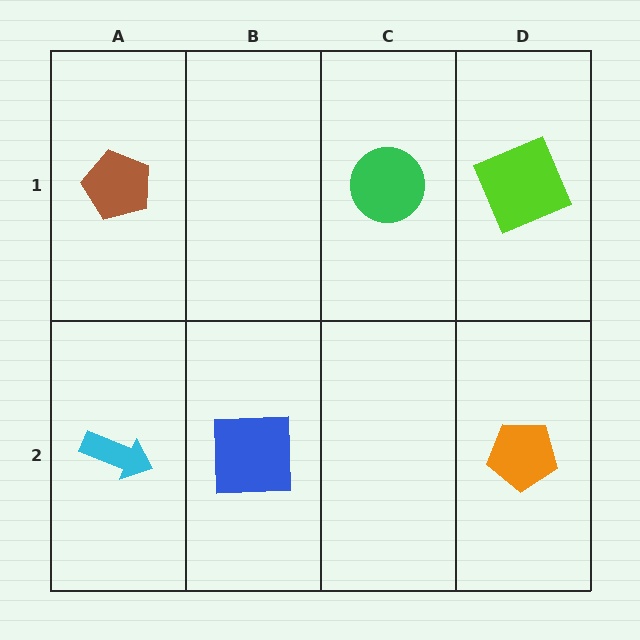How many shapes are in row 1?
3 shapes.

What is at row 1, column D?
A lime square.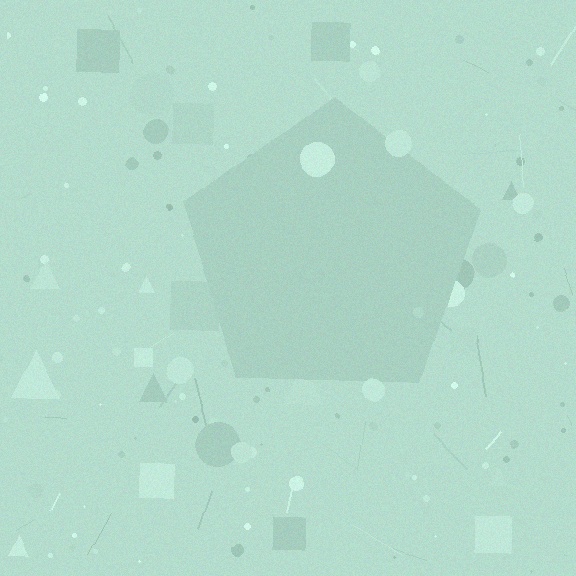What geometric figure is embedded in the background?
A pentagon is embedded in the background.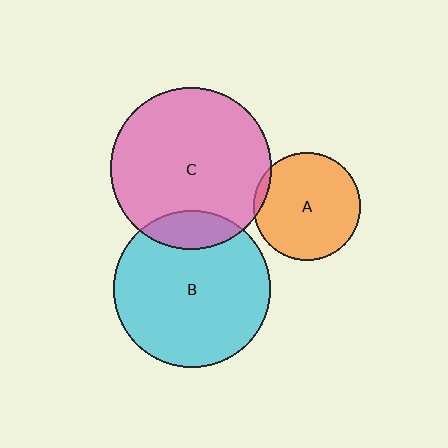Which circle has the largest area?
Circle C (pink).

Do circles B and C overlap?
Yes.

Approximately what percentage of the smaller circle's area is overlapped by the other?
Approximately 15%.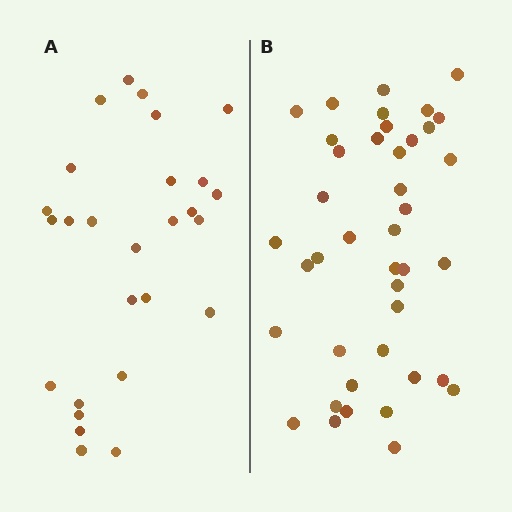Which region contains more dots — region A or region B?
Region B (the right region) has more dots.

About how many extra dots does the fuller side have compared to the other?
Region B has approximately 15 more dots than region A.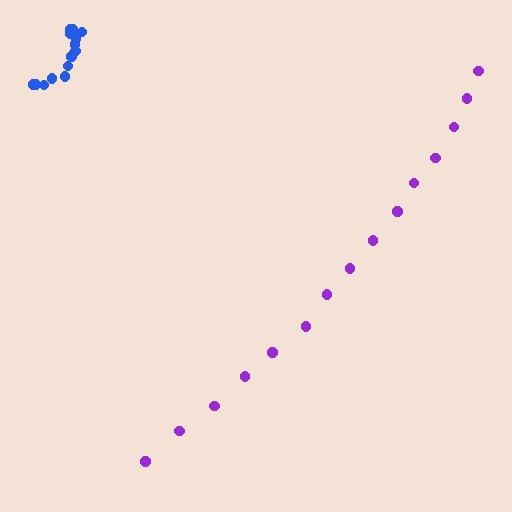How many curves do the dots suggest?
There are 2 distinct paths.